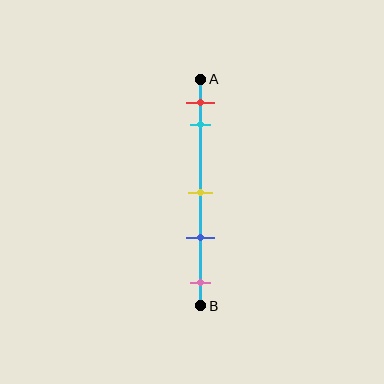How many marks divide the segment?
There are 5 marks dividing the segment.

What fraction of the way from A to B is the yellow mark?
The yellow mark is approximately 50% (0.5) of the way from A to B.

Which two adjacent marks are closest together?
The red and cyan marks are the closest adjacent pair.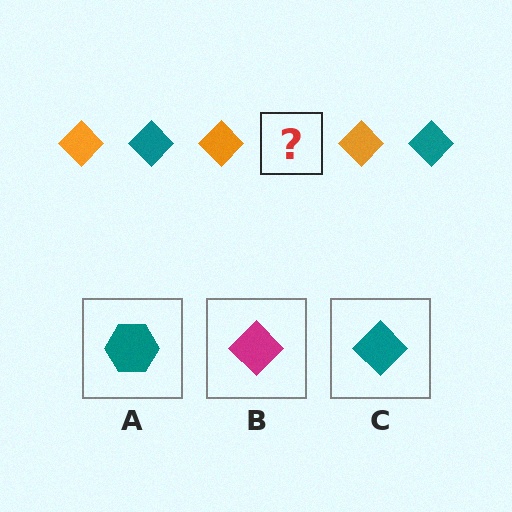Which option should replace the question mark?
Option C.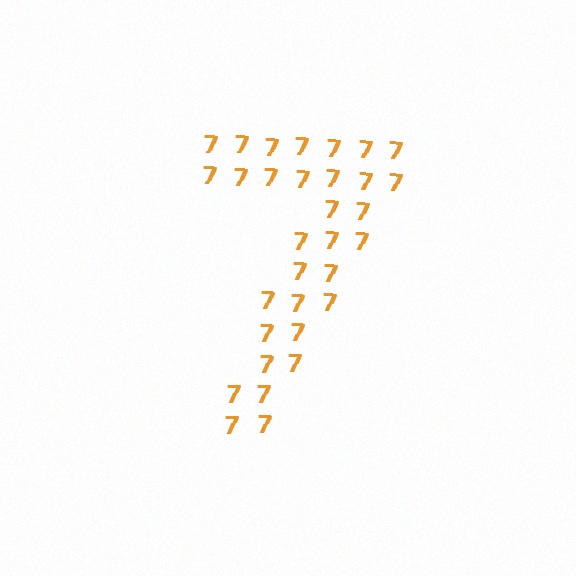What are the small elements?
The small elements are digit 7's.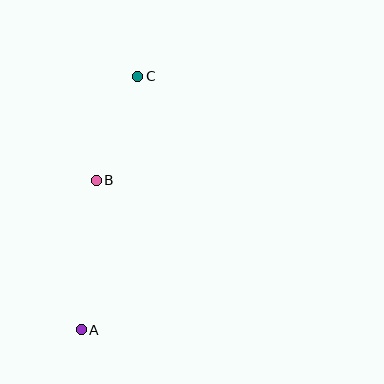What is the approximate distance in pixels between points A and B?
The distance between A and B is approximately 150 pixels.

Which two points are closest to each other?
Points B and C are closest to each other.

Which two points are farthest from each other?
Points A and C are farthest from each other.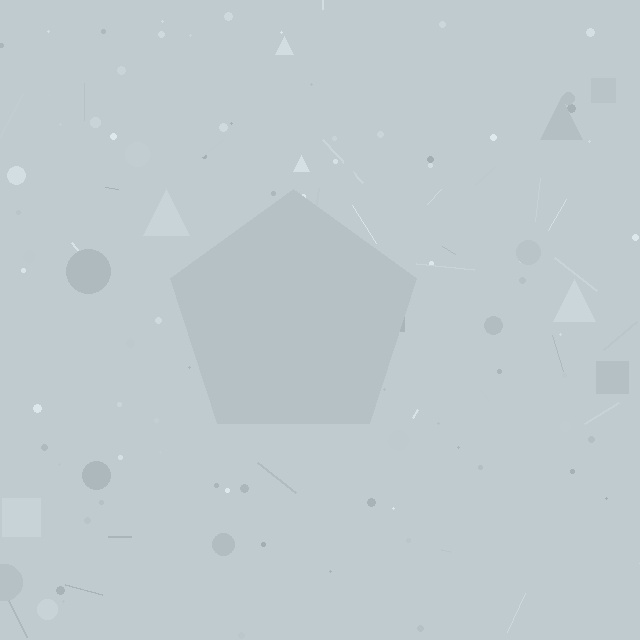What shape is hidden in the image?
A pentagon is hidden in the image.